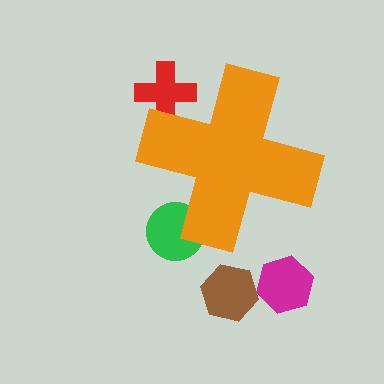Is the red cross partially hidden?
Yes, the red cross is partially hidden behind the orange cross.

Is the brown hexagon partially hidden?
No, the brown hexagon is fully visible.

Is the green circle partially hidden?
Yes, the green circle is partially hidden behind the orange cross.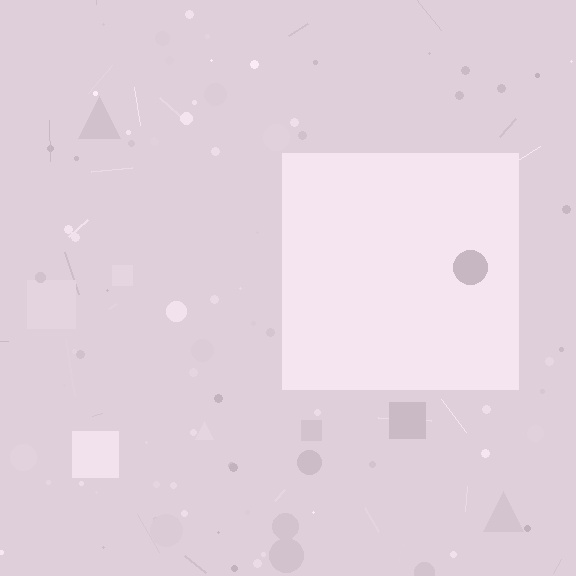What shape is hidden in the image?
A square is hidden in the image.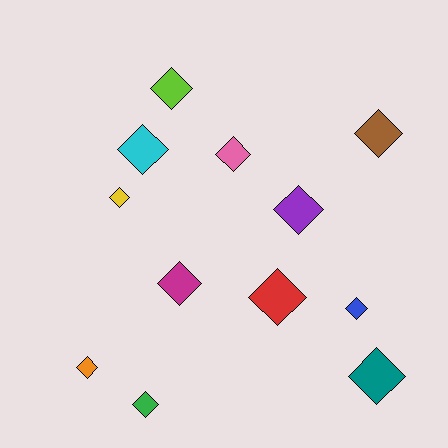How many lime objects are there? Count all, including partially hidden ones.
There is 1 lime object.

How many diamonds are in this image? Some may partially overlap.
There are 12 diamonds.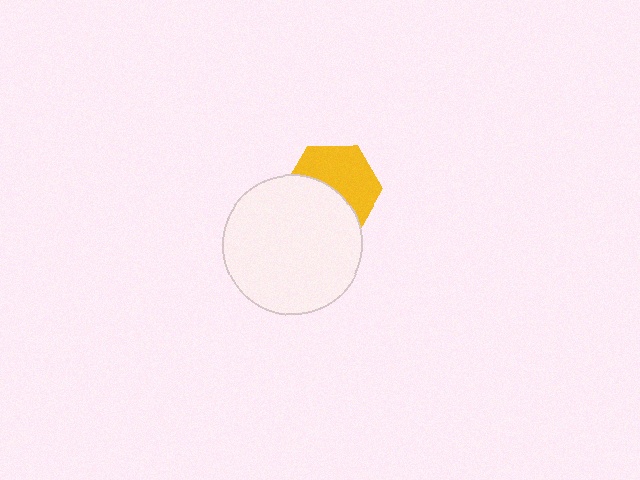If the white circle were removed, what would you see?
You would see the complete yellow hexagon.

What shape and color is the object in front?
The object in front is a white circle.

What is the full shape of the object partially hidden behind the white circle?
The partially hidden object is a yellow hexagon.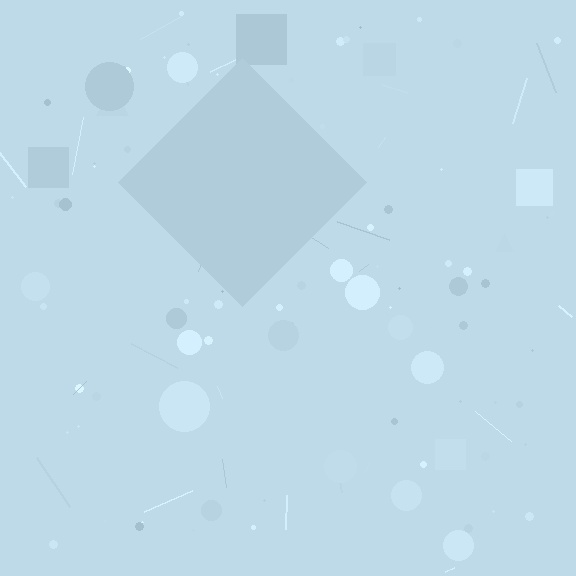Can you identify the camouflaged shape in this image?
The camouflaged shape is a diamond.